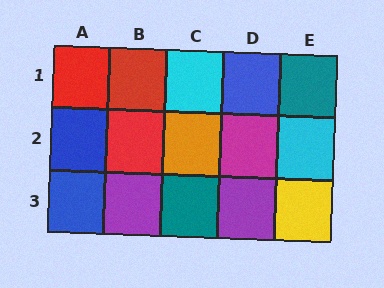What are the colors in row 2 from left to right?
Blue, red, orange, magenta, cyan.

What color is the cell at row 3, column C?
Teal.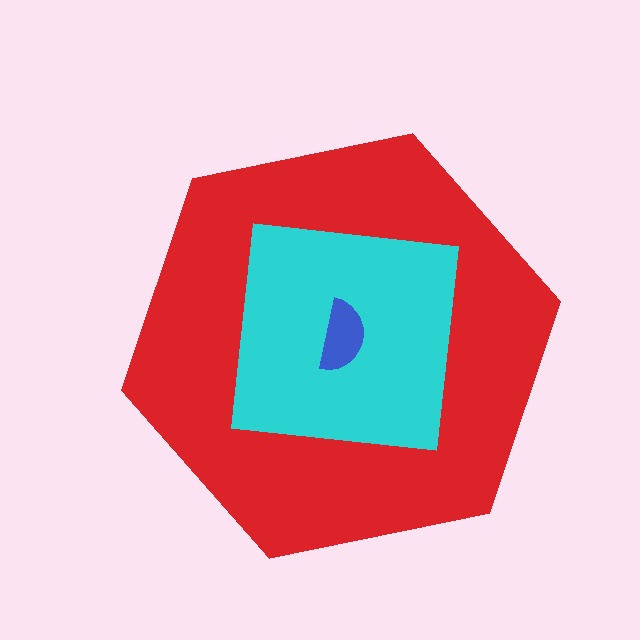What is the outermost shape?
The red hexagon.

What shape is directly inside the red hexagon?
The cyan square.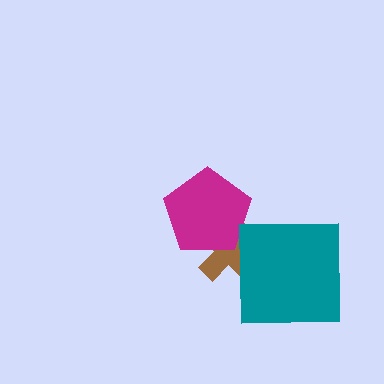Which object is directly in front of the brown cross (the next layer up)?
The magenta pentagon is directly in front of the brown cross.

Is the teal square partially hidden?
No, no other shape covers it.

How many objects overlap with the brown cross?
2 objects overlap with the brown cross.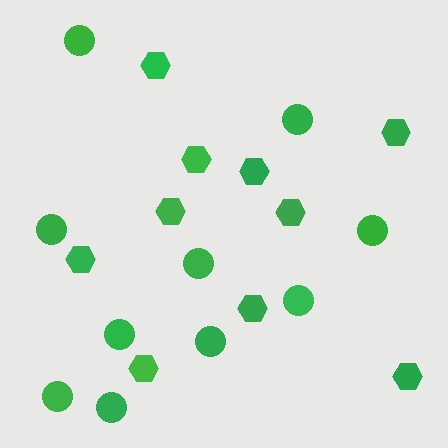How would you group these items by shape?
There are 2 groups: one group of hexagons (10) and one group of circles (10).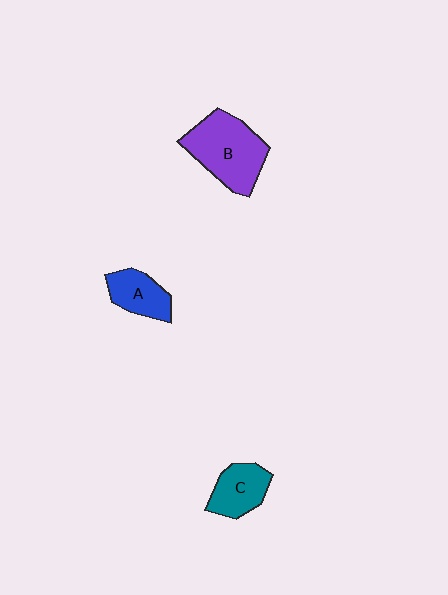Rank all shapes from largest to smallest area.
From largest to smallest: B (purple), C (teal), A (blue).